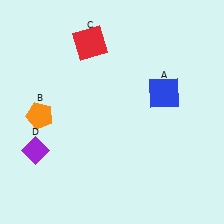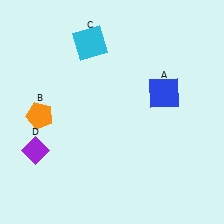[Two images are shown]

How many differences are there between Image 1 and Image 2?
There is 1 difference between the two images.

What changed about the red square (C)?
In Image 1, C is red. In Image 2, it changed to cyan.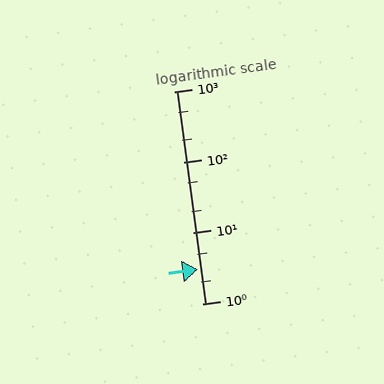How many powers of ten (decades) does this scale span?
The scale spans 3 decades, from 1 to 1000.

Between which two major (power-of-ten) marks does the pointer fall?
The pointer is between 1 and 10.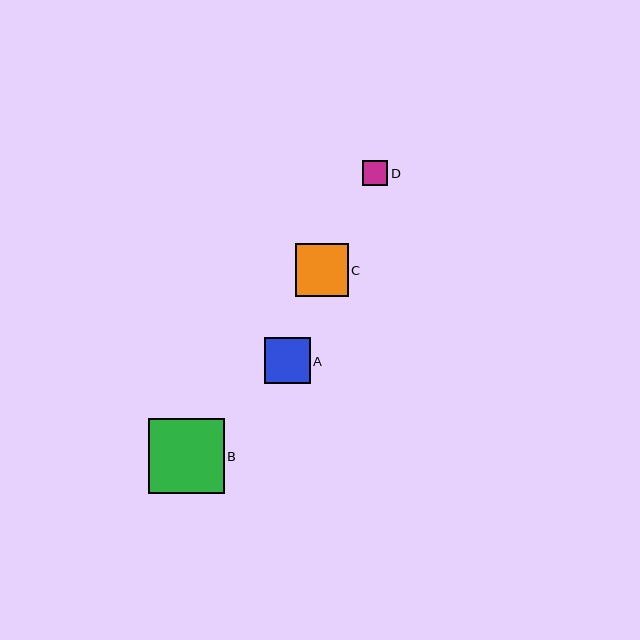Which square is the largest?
Square B is the largest with a size of approximately 75 pixels.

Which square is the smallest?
Square D is the smallest with a size of approximately 25 pixels.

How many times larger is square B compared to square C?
Square B is approximately 1.4 times the size of square C.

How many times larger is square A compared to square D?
Square A is approximately 1.8 times the size of square D.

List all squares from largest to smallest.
From largest to smallest: B, C, A, D.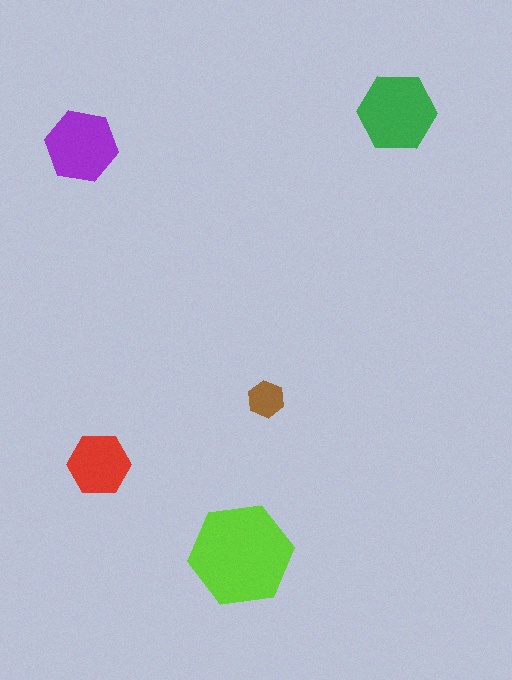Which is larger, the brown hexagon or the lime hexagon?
The lime one.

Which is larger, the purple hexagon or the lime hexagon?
The lime one.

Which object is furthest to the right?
The green hexagon is rightmost.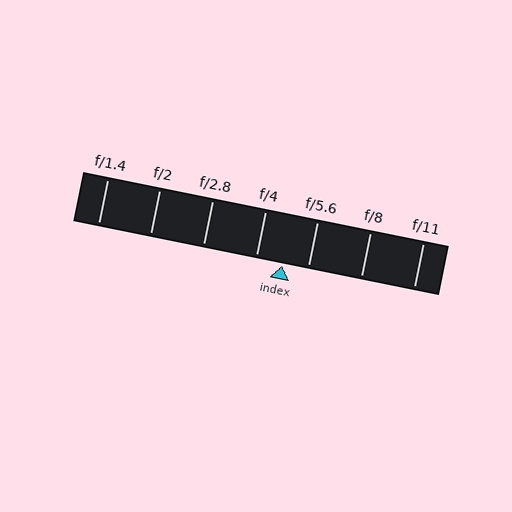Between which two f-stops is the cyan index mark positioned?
The index mark is between f/4 and f/5.6.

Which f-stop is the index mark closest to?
The index mark is closest to f/5.6.